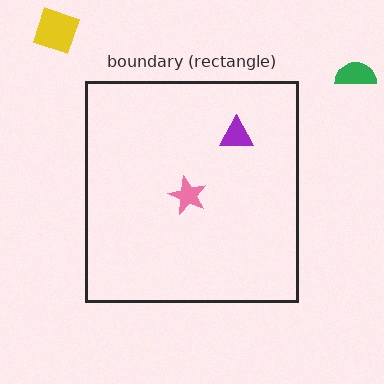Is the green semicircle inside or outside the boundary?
Outside.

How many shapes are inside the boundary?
2 inside, 2 outside.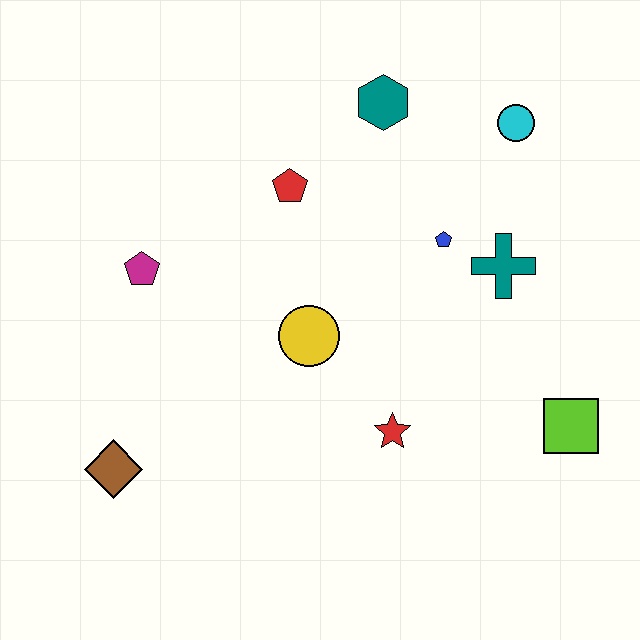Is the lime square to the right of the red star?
Yes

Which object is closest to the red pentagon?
The teal hexagon is closest to the red pentagon.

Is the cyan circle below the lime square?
No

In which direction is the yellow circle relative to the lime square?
The yellow circle is to the left of the lime square.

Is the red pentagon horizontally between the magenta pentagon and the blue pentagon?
Yes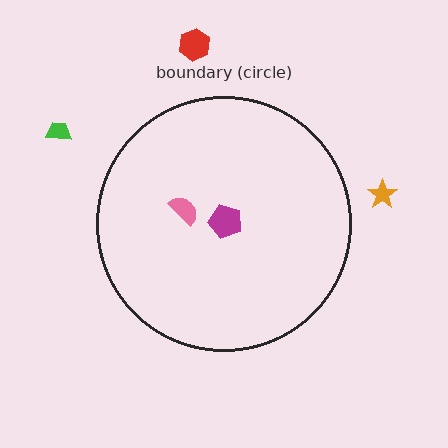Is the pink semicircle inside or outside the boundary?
Inside.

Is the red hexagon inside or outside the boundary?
Outside.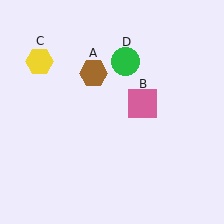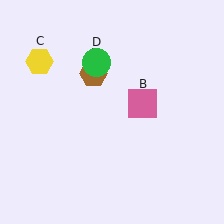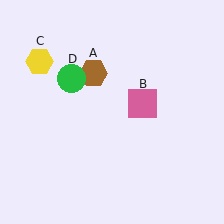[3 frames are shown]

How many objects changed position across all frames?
1 object changed position: green circle (object D).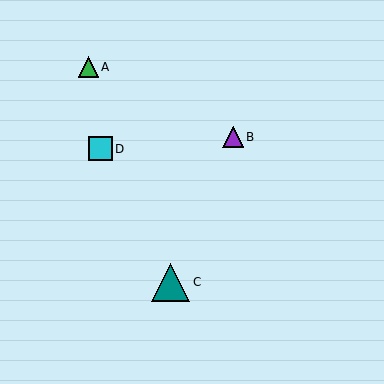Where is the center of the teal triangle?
The center of the teal triangle is at (171, 282).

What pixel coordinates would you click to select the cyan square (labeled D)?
Click at (100, 149) to select the cyan square D.